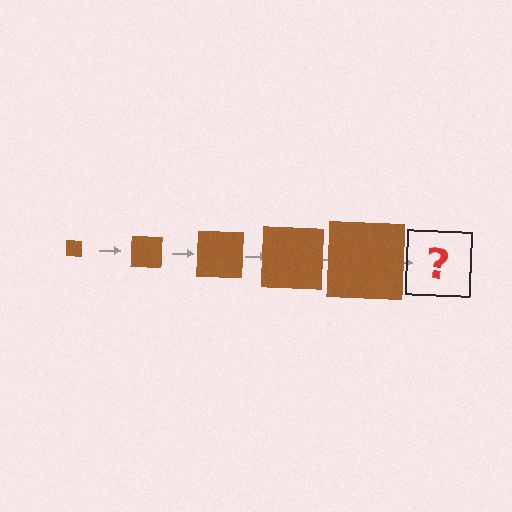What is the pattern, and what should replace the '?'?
The pattern is that the square gets progressively larger each step. The '?' should be a brown square, larger than the previous one.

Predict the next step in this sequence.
The next step is a brown square, larger than the previous one.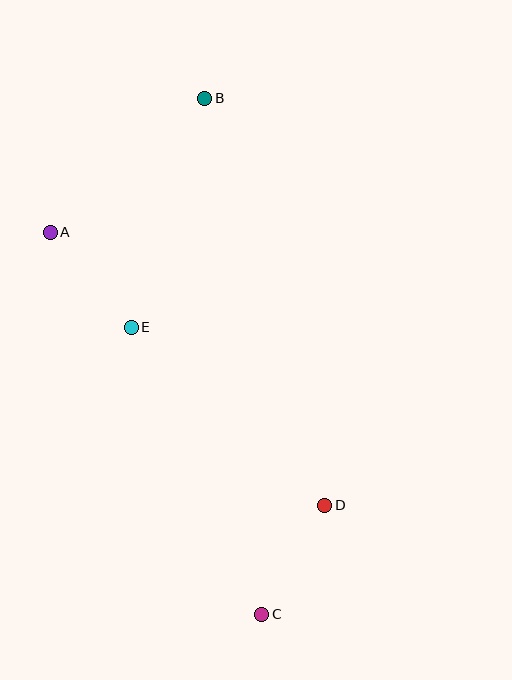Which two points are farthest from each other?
Points B and C are farthest from each other.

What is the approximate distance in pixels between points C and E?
The distance between C and E is approximately 315 pixels.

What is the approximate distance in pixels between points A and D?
The distance between A and D is approximately 387 pixels.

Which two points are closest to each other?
Points A and E are closest to each other.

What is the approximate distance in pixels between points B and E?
The distance between B and E is approximately 240 pixels.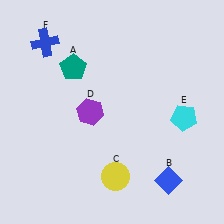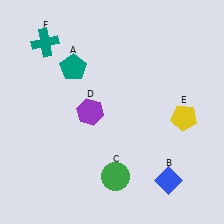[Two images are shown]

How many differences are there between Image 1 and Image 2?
There are 3 differences between the two images.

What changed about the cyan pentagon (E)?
In Image 1, E is cyan. In Image 2, it changed to yellow.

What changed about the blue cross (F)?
In Image 1, F is blue. In Image 2, it changed to teal.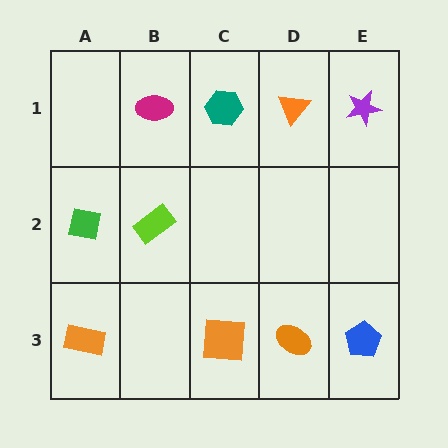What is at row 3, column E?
A blue pentagon.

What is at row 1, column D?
An orange triangle.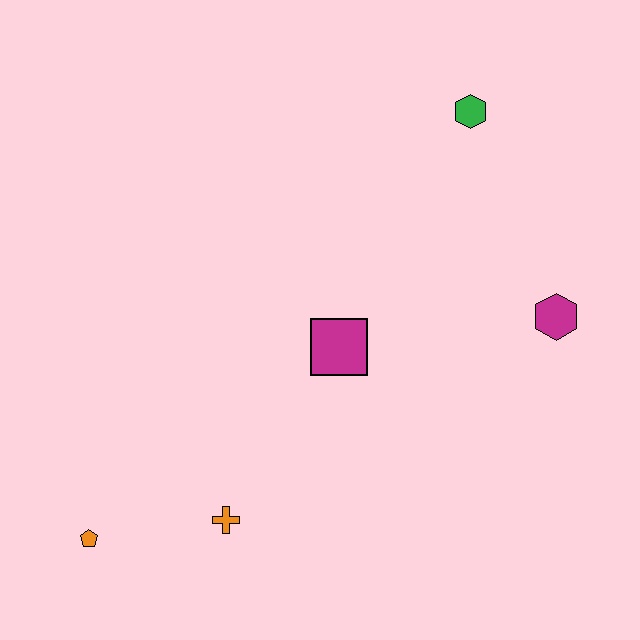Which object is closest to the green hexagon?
The magenta hexagon is closest to the green hexagon.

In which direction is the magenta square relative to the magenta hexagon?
The magenta square is to the left of the magenta hexagon.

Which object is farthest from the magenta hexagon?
The orange pentagon is farthest from the magenta hexagon.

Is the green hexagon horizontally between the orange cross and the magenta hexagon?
Yes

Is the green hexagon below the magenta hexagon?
No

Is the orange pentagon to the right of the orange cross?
No